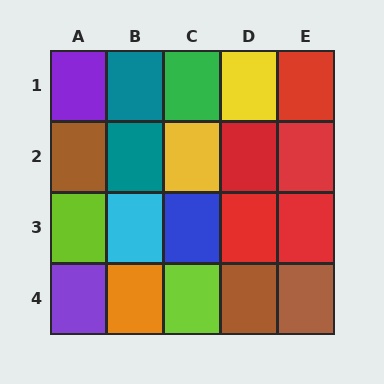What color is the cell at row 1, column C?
Green.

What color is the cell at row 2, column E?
Red.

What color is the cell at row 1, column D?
Yellow.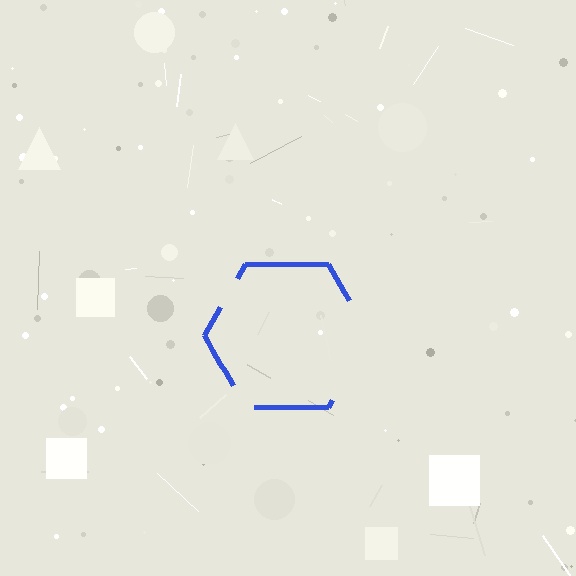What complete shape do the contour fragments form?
The contour fragments form a hexagon.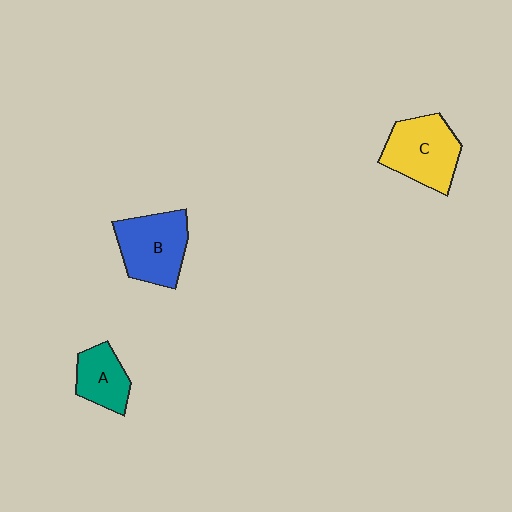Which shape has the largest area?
Shape B (blue).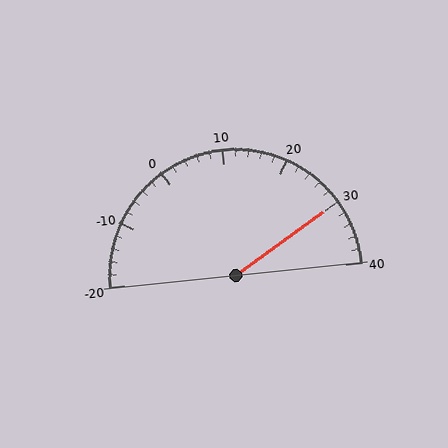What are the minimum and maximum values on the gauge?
The gauge ranges from -20 to 40.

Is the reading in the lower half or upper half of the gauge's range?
The reading is in the upper half of the range (-20 to 40).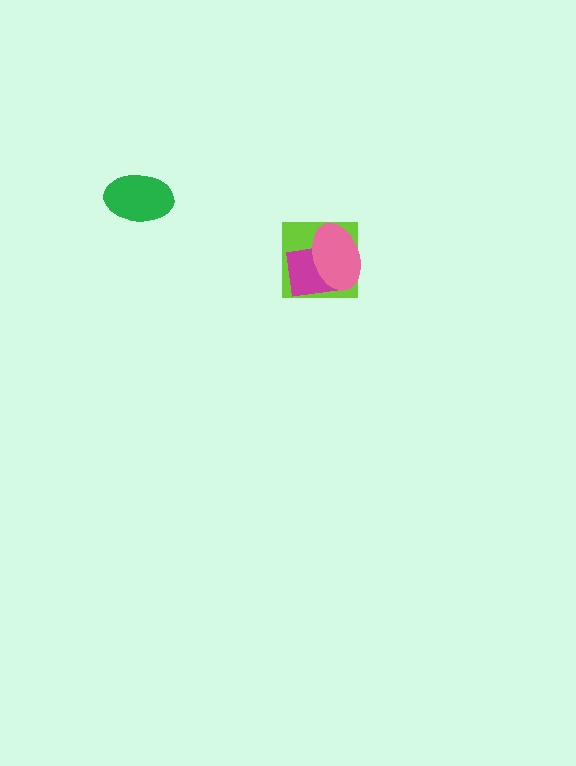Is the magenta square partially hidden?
Yes, it is partially covered by another shape.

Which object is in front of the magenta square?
The pink ellipse is in front of the magenta square.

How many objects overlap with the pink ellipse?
2 objects overlap with the pink ellipse.